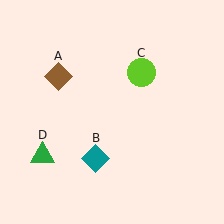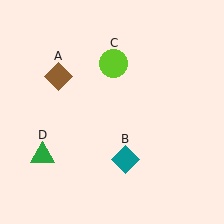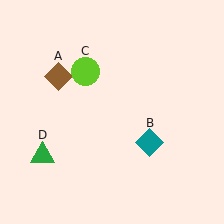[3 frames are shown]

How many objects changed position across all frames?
2 objects changed position: teal diamond (object B), lime circle (object C).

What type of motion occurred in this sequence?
The teal diamond (object B), lime circle (object C) rotated counterclockwise around the center of the scene.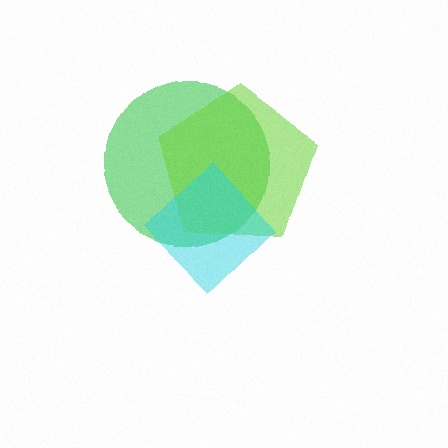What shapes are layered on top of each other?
The layered shapes are: a green circle, a lime pentagon, a cyan diamond.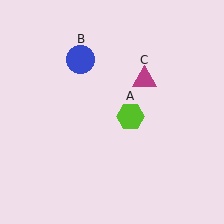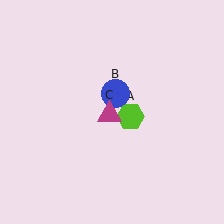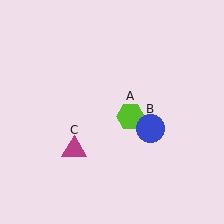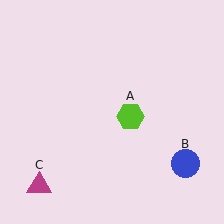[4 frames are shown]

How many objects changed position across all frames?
2 objects changed position: blue circle (object B), magenta triangle (object C).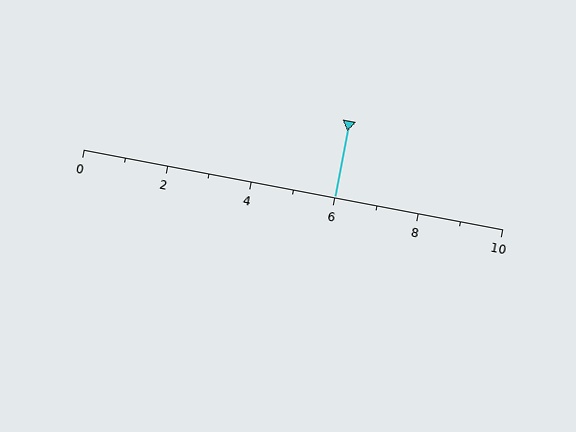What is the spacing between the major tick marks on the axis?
The major ticks are spaced 2 apart.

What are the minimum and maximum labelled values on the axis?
The axis runs from 0 to 10.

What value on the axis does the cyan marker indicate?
The marker indicates approximately 6.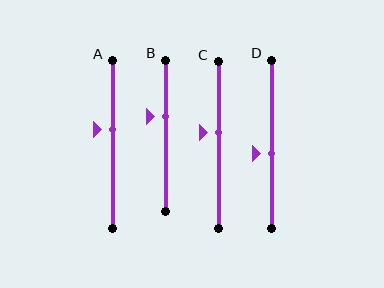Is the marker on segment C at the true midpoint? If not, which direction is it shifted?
No, the marker on segment C is shifted upward by about 7% of the segment length.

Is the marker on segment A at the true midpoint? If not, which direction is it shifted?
No, the marker on segment A is shifted upward by about 9% of the segment length.